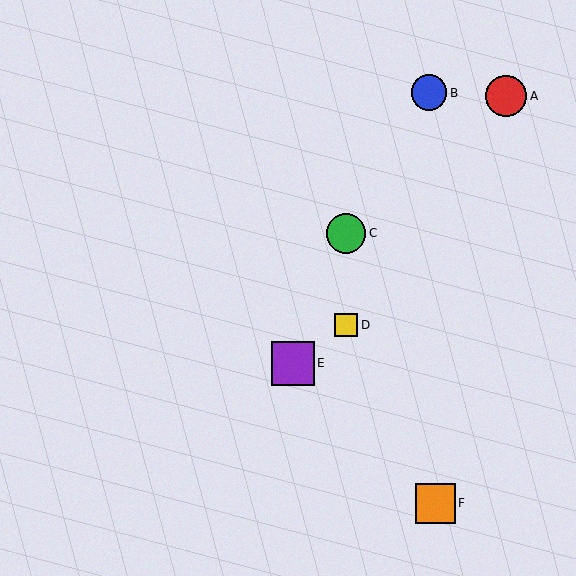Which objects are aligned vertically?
Objects C, D are aligned vertically.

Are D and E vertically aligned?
No, D is at x≈346 and E is at x≈293.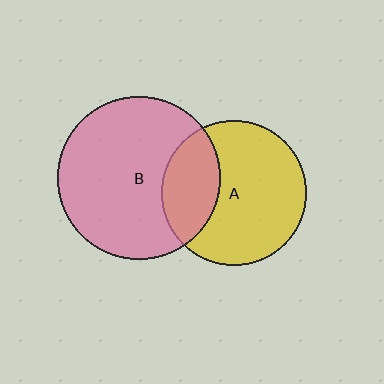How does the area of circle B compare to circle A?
Approximately 1.3 times.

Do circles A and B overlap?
Yes.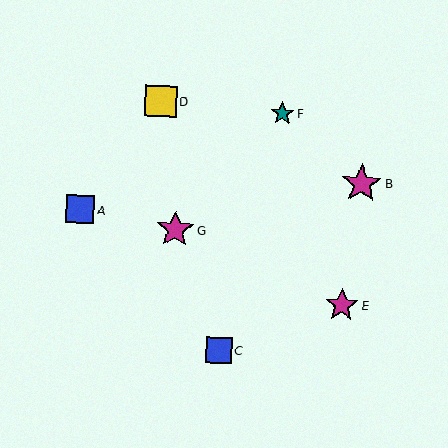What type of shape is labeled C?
Shape C is a blue square.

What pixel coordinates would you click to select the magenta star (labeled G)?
Click at (175, 230) to select the magenta star G.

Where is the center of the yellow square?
The center of the yellow square is at (161, 101).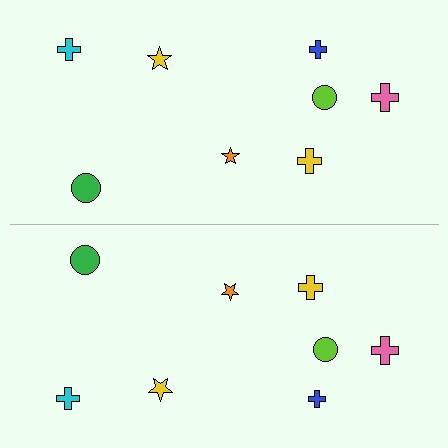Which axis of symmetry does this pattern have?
The pattern has a horizontal axis of symmetry running through the center of the image.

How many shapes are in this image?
There are 16 shapes in this image.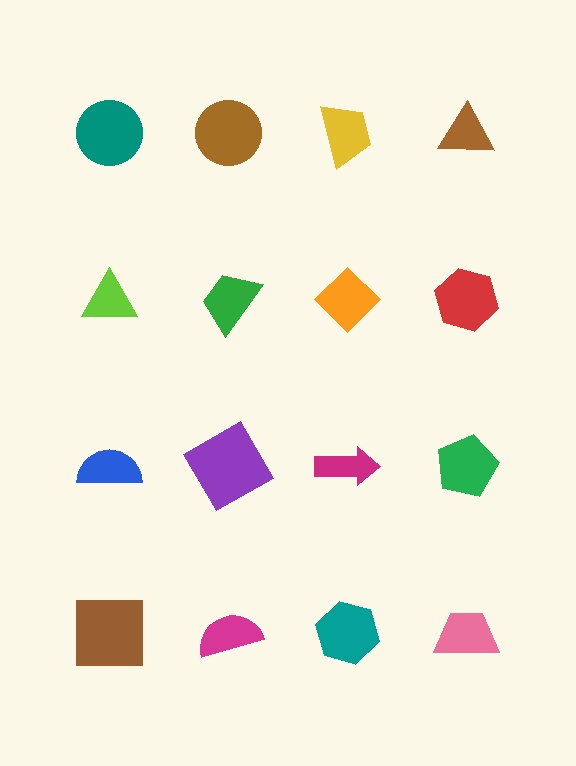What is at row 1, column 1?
A teal circle.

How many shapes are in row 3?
4 shapes.